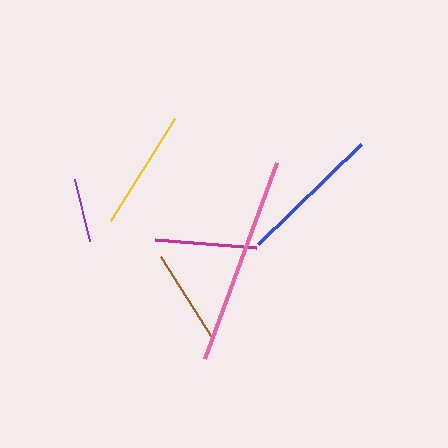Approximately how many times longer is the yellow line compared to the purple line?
The yellow line is approximately 1.9 times the length of the purple line.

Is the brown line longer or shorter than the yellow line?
The yellow line is longer than the brown line.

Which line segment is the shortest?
The purple line is the shortest at approximately 64 pixels.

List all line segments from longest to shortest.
From longest to shortest: pink, blue, yellow, magenta, brown, purple.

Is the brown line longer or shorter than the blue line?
The blue line is longer than the brown line.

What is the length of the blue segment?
The blue segment is approximately 144 pixels long.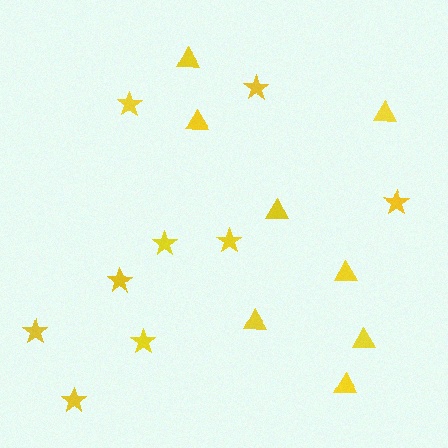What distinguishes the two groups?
There are 2 groups: one group of stars (9) and one group of triangles (8).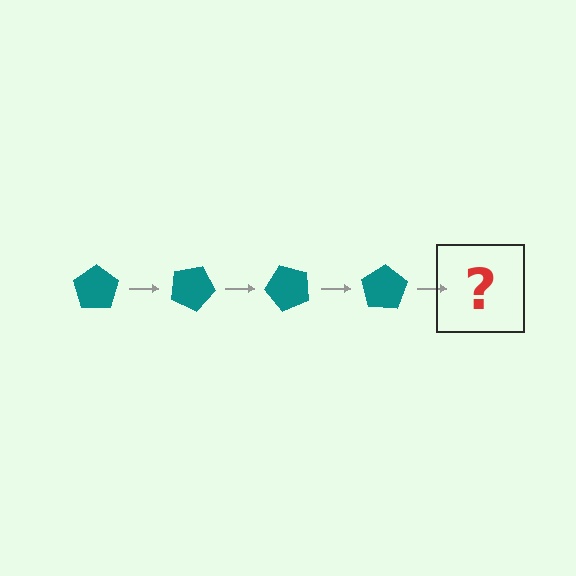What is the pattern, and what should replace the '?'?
The pattern is that the pentagon rotates 25 degrees each step. The '?' should be a teal pentagon rotated 100 degrees.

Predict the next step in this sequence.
The next step is a teal pentagon rotated 100 degrees.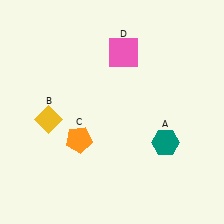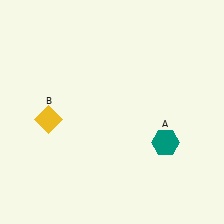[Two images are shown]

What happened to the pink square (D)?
The pink square (D) was removed in Image 2. It was in the top-right area of Image 1.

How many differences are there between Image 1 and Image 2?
There are 2 differences between the two images.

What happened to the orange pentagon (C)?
The orange pentagon (C) was removed in Image 2. It was in the bottom-left area of Image 1.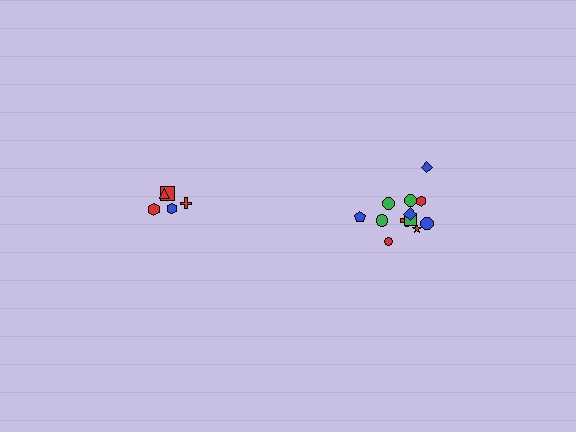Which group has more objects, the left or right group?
The right group.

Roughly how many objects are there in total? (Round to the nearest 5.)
Roughly 15 objects in total.